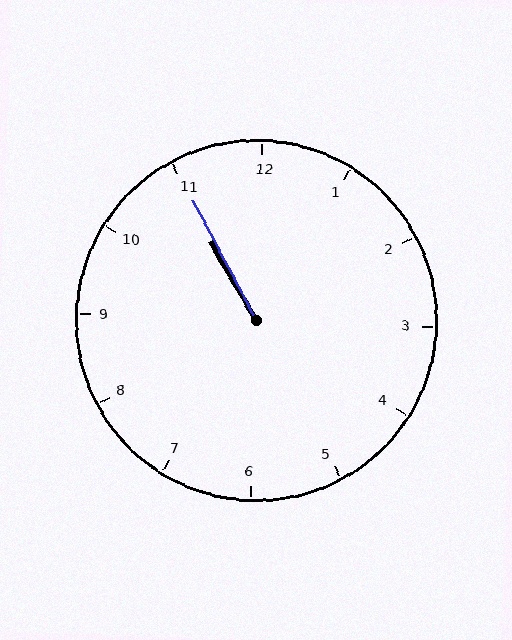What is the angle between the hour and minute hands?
Approximately 2 degrees.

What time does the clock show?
10:55.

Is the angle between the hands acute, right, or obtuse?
It is acute.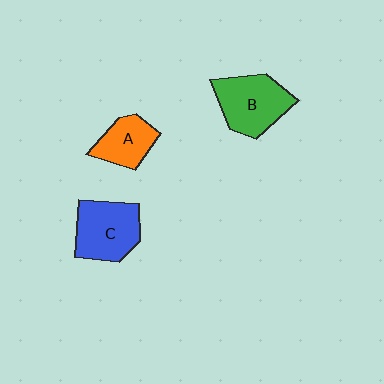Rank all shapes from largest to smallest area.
From largest to smallest: B (green), C (blue), A (orange).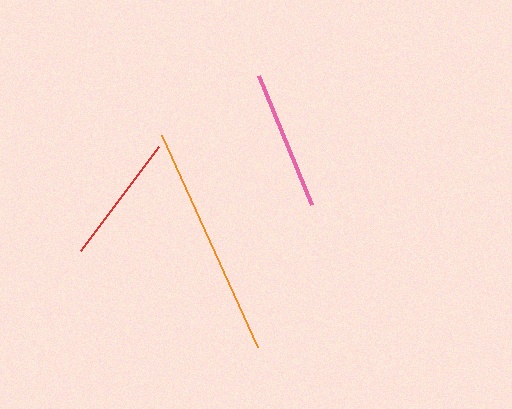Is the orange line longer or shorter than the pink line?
The orange line is longer than the pink line.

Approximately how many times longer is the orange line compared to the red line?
The orange line is approximately 1.8 times the length of the red line.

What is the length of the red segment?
The red segment is approximately 130 pixels long.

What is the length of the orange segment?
The orange segment is approximately 233 pixels long.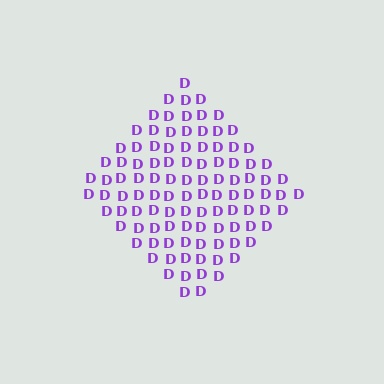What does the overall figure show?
The overall figure shows a diamond.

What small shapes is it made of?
It is made of small letter D's.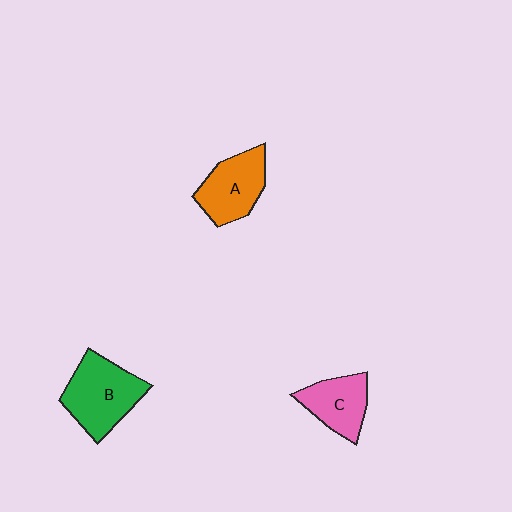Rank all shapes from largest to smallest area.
From largest to smallest: B (green), A (orange), C (pink).